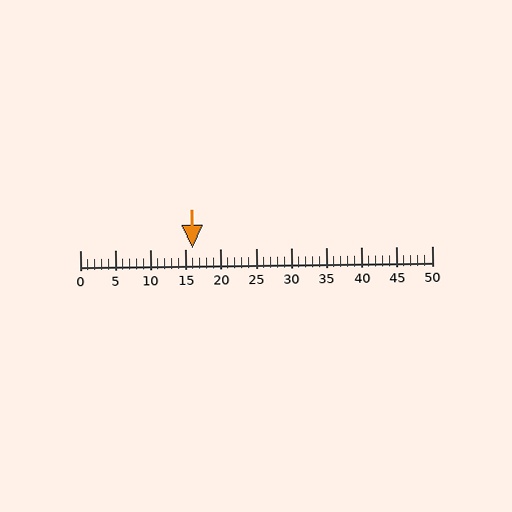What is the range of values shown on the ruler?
The ruler shows values from 0 to 50.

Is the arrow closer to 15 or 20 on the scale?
The arrow is closer to 15.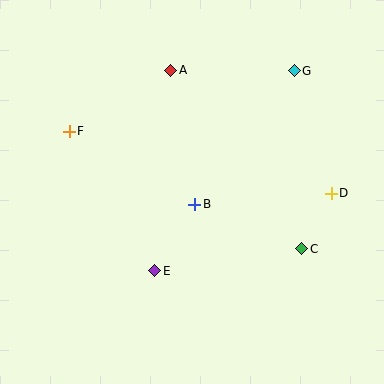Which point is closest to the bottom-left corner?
Point E is closest to the bottom-left corner.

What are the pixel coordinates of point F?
Point F is at (69, 131).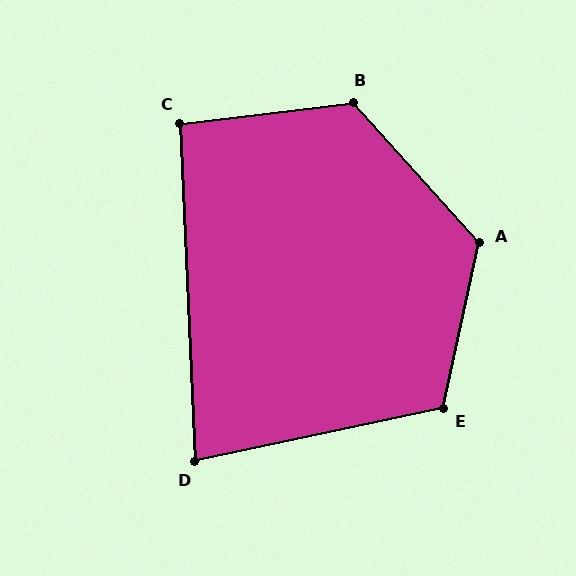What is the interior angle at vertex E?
Approximately 114 degrees (obtuse).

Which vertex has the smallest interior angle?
D, at approximately 81 degrees.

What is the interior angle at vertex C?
Approximately 95 degrees (approximately right).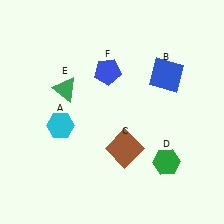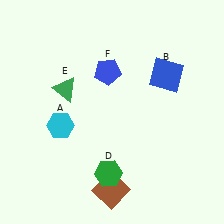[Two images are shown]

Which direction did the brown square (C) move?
The brown square (C) moved down.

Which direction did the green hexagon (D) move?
The green hexagon (D) moved left.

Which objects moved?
The objects that moved are: the brown square (C), the green hexagon (D).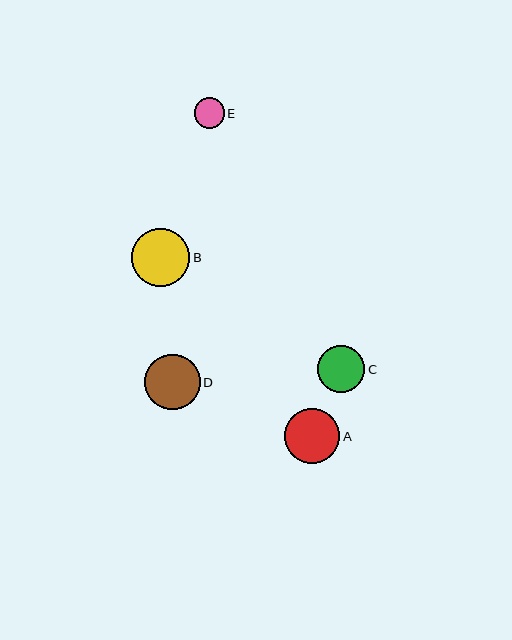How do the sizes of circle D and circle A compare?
Circle D and circle A are approximately the same size.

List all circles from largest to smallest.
From largest to smallest: B, D, A, C, E.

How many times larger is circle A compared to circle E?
Circle A is approximately 1.8 times the size of circle E.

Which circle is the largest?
Circle B is the largest with a size of approximately 58 pixels.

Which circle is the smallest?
Circle E is the smallest with a size of approximately 30 pixels.